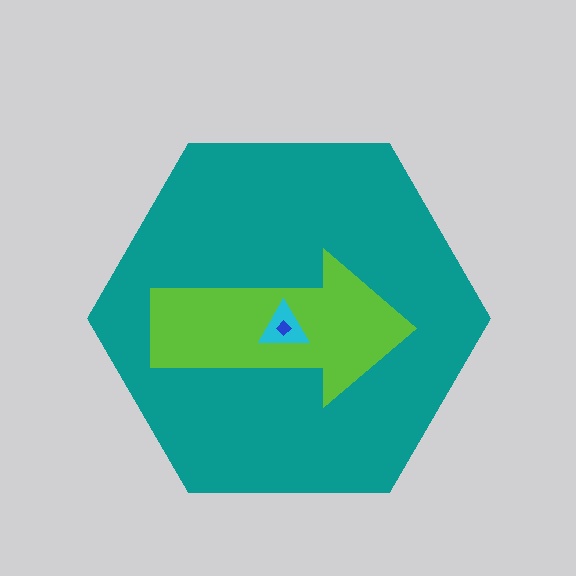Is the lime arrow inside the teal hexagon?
Yes.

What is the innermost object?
The blue diamond.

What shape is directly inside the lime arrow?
The cyan triangle.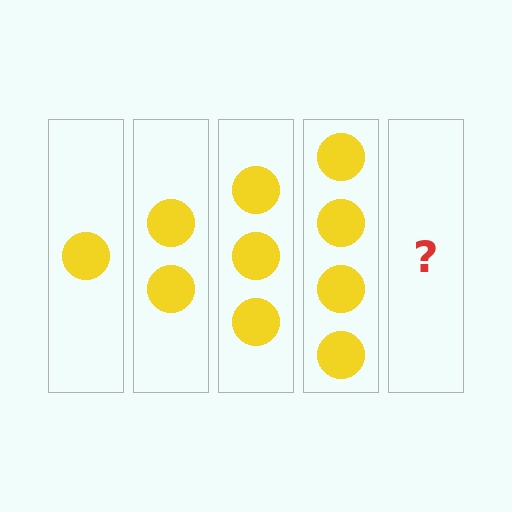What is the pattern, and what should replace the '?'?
The pattern is that each step adds one more circle. The '?' should be 5 circles.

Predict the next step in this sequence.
The next step is 5 circles.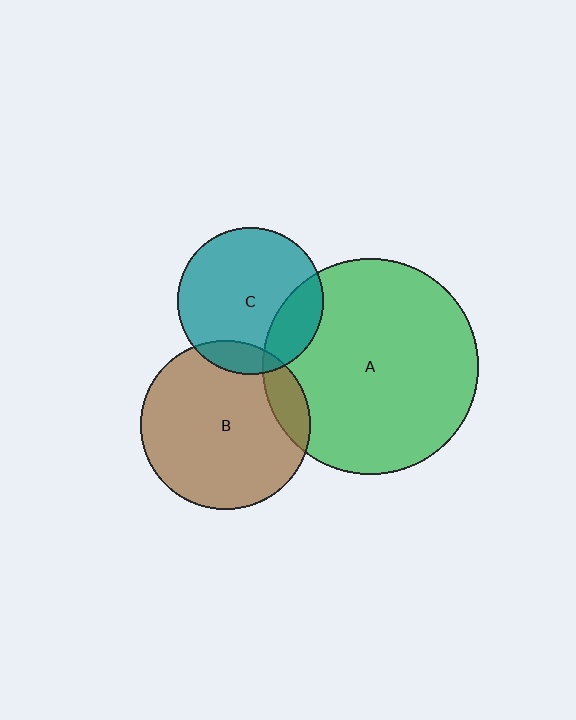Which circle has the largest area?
Circle A (green).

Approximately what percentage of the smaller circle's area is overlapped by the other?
Approximately 10%.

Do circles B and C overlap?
Yes.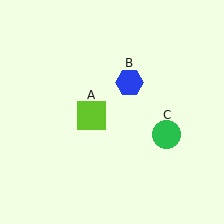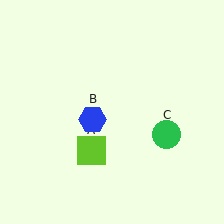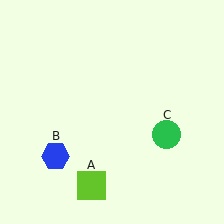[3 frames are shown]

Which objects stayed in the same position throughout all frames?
Green circle (object C) remained stationary.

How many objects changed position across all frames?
2 objects changed position: lime square (object A), blue hexagon (object B).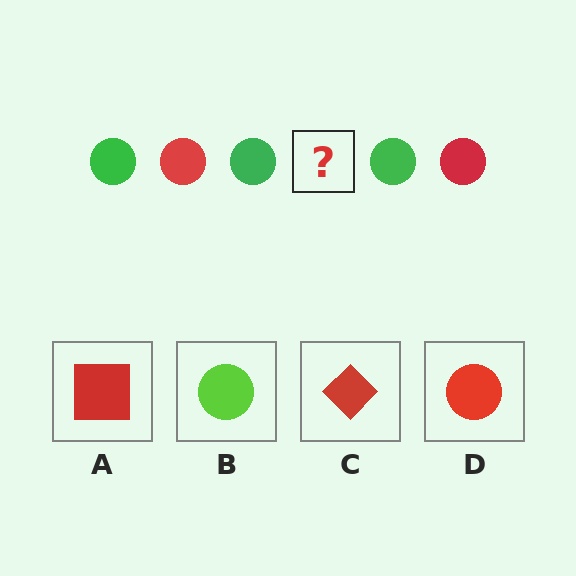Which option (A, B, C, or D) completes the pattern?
D.